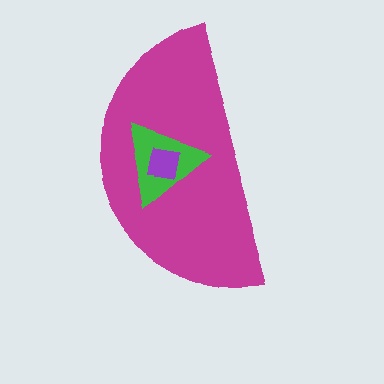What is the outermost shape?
The magenta semicircle.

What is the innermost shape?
The purple square.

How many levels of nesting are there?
3.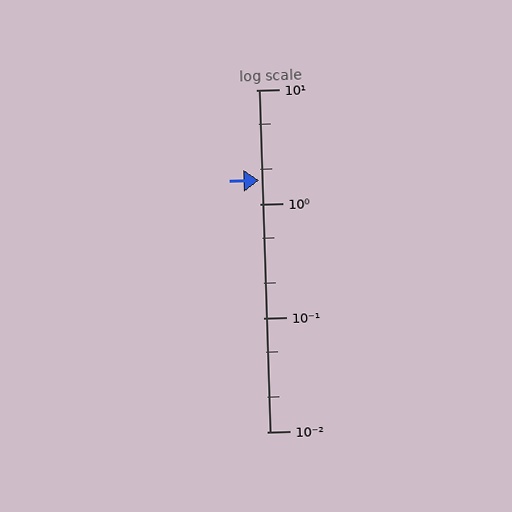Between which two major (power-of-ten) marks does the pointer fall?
The pointer is between 1 and 10.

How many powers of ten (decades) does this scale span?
The scale spans 3 decades, from 0.01 to 10.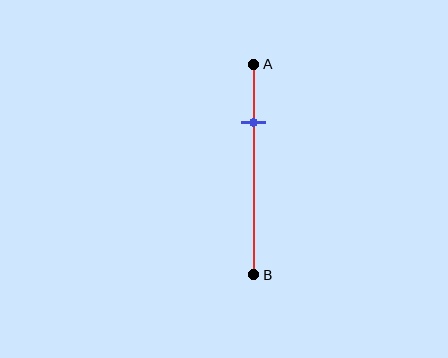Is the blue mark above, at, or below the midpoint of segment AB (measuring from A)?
The blue mark is above the midpoint of segment AB.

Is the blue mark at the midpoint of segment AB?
No, the mark is at about 30% from A, not at the 50% midpoint.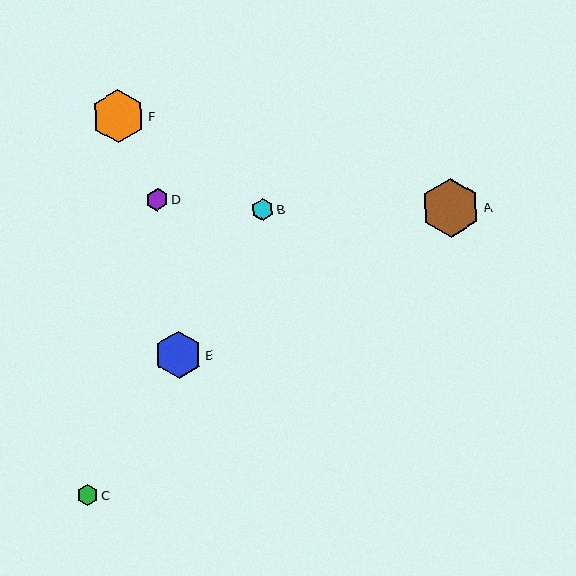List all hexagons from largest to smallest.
From largest to smallest: A, F, E, D, B, C.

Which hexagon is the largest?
Hexagon A is the largest with a size of approximately 59 pixels.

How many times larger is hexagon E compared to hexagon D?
Hexagon E is approximately 2.1 times the size of hexagon D.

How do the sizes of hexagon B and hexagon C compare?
Hexagon B and hexagon C are approximately the same size.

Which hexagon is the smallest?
Hexagon C is the smallest with a size of approximately 20 pixels.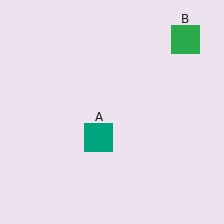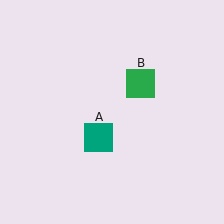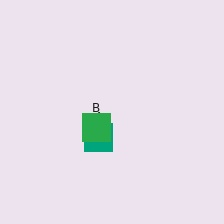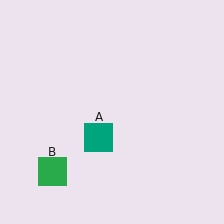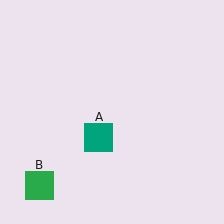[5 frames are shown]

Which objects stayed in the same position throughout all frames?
Teal square (object A) remained stationary.